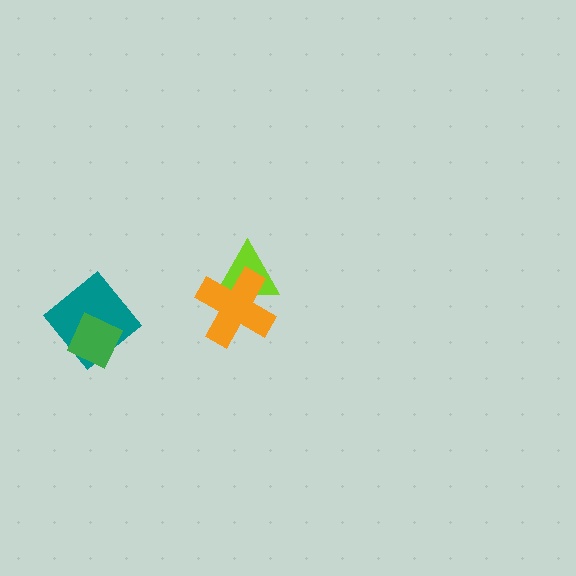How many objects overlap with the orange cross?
1 object overlaps with the orange cross.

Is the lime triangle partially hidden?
Yes, it is partially covered by another shape.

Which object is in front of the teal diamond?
The green diamond is in front of the teal diamond.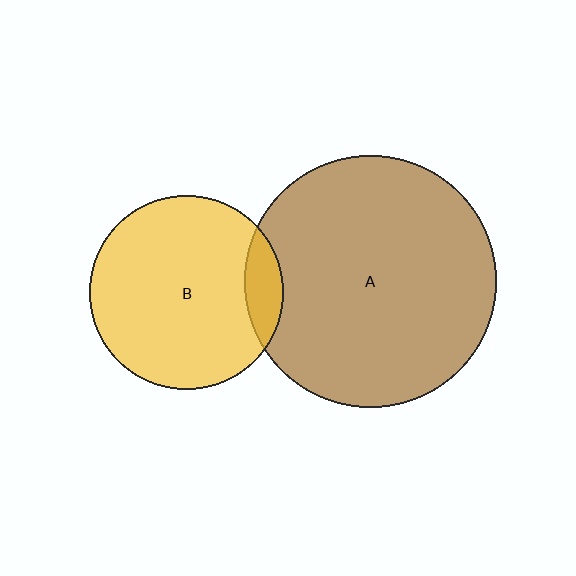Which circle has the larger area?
Circle A (brown).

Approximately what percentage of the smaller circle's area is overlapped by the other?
Approximately 10%.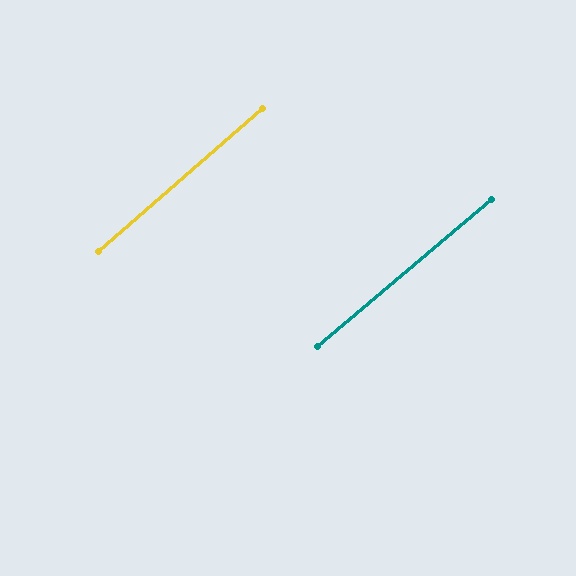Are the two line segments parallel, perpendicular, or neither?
Parallel — their directions differ by only 1.0°.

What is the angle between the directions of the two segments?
Approximately 1 degree.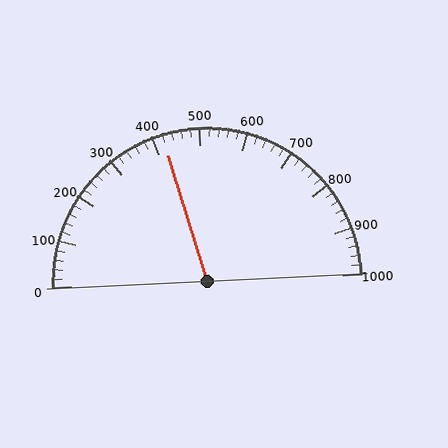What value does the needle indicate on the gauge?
The needle indicates approximately 420.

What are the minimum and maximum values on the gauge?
The gauge ranges from 0 to 1000.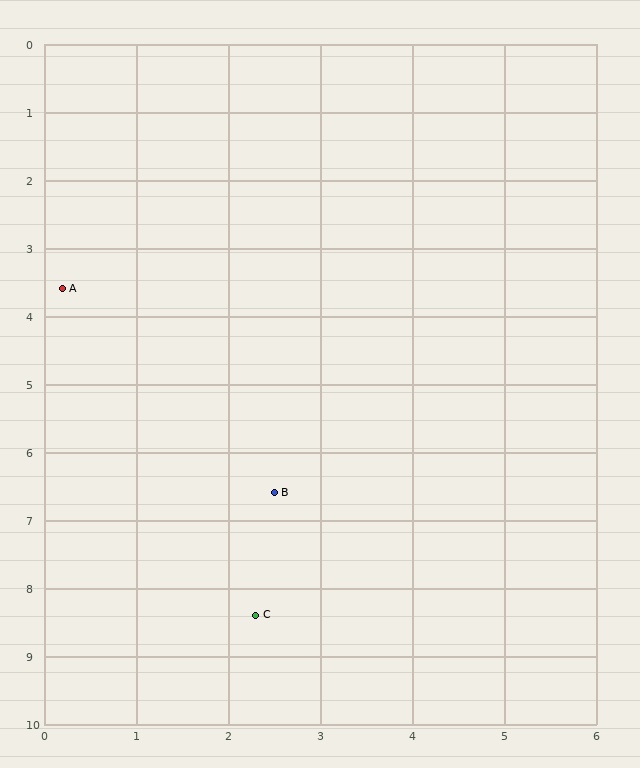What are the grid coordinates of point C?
Point C is at approximately (2.3, 8.4).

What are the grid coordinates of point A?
Point A is at approximately (0.2, 3.6).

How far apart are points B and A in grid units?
Points B and A are about 3.8 grid units apart.